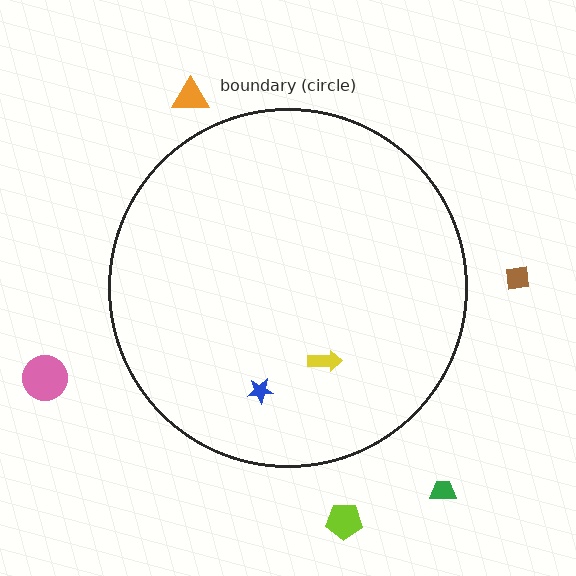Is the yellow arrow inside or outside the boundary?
Inside.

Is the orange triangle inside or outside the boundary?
Outside.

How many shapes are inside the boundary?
2 inside, 5 outside.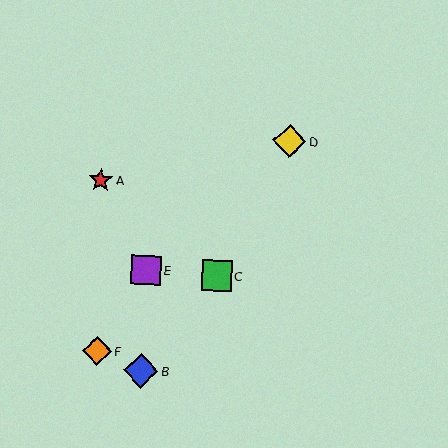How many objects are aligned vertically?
2 objects (B, E) are aligned vertically.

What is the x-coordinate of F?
Object F is at x≈97.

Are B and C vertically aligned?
No, B is at x≈141 and C is at x≈217.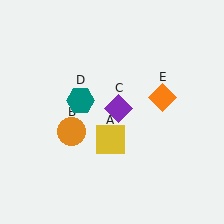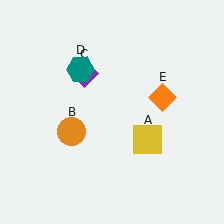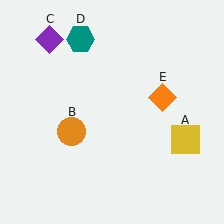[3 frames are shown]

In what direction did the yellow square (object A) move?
The yellow square (object A) moved right.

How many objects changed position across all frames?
3 objects changed position: yellow square (object A), purple diamond (object C), teal hexagon (object D).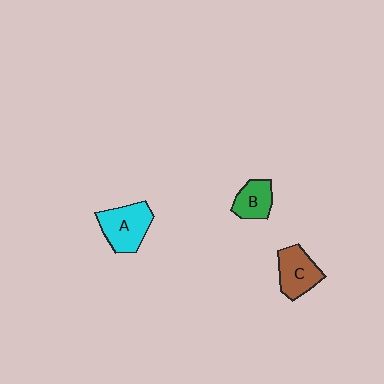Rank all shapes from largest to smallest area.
From largest to smallest: A (cyan), C (brown), B (green).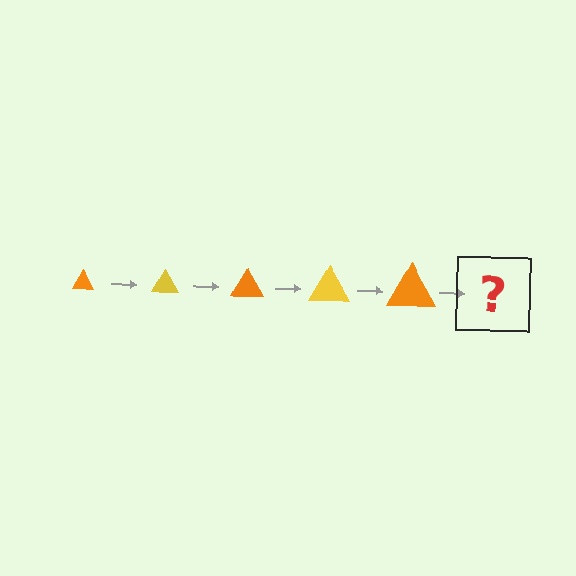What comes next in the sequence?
The next element should be a yellow triangle, larger than the previous one.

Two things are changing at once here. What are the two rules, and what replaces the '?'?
The two rules are that the triangle grows larger each step and the color cycles through orange and yellow. The '?' should be a yellow triangle, larger than the previous one.